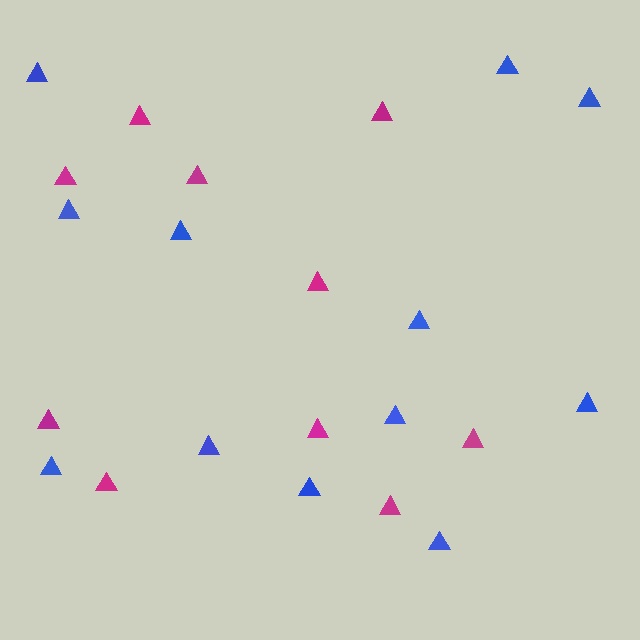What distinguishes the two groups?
There are 2 groups: one group of blue triangles (12) and one group of magenta triangles (10).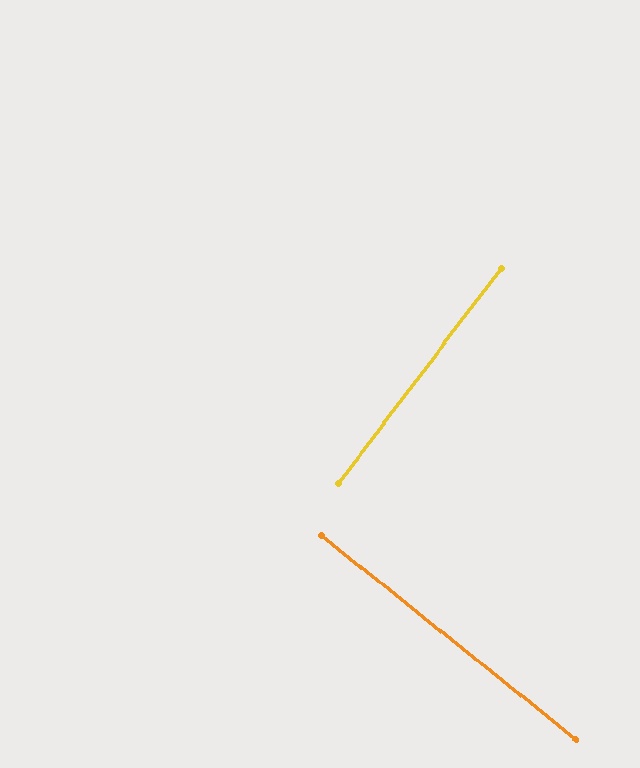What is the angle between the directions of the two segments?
Approximately 88 degrees.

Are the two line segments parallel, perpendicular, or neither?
Perpendicular — they meet at approximately 88°.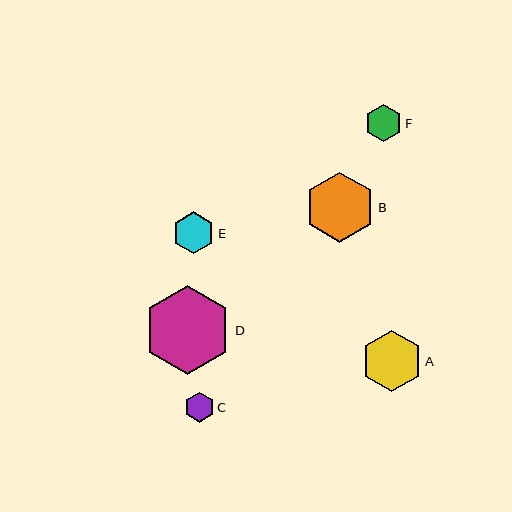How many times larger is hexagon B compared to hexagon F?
Hexagon B is approximately 1.9 times the size of hexagon F.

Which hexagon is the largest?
Hexagon D is the largest with a size of approximately 89 pixels.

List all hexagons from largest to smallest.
From largest to smallest: D, B, A, E, F, C.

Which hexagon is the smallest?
Hexagon C is the smallest with a size of approximately 30 pixels.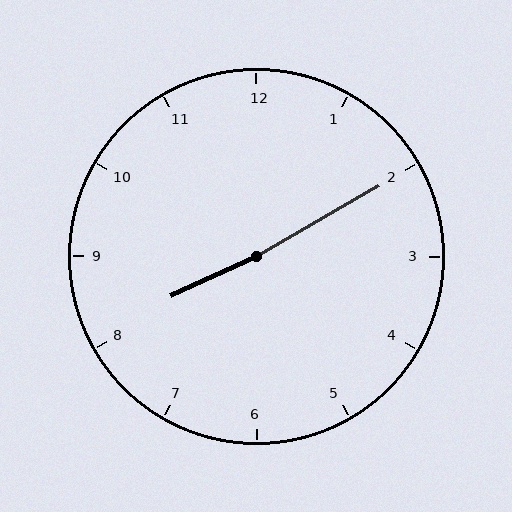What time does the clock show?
8:10.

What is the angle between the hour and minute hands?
Approximately 175 degrees.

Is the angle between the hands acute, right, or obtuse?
It is obtuse.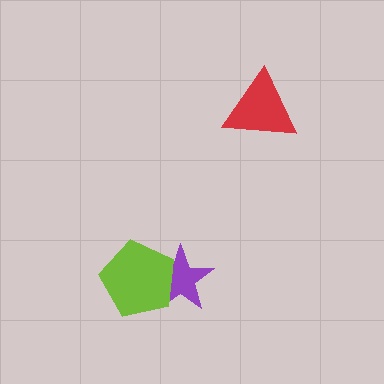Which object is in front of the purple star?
The lime pentagon is in front of the purple star.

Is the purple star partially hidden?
Yes, it is partially covered by another shape.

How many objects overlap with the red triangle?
0 objects overlap with the red triangle.